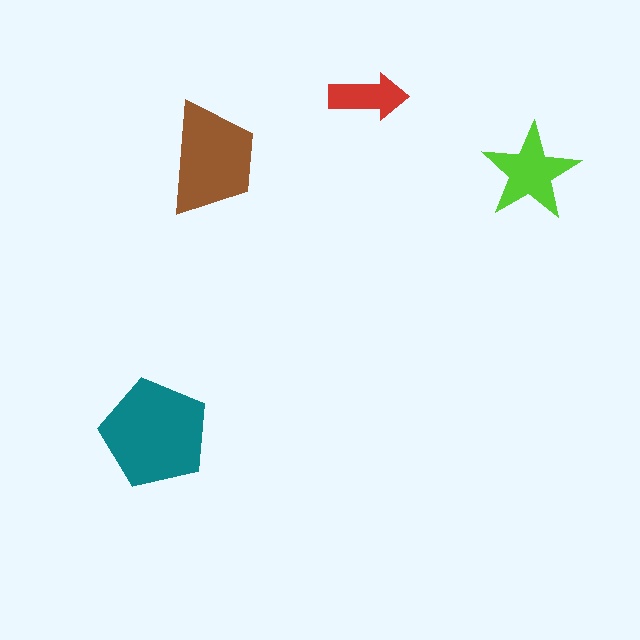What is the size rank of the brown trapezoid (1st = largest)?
2nd.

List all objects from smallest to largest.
The red arrow, the lime star, the brown trapezoid, the teal pentagon.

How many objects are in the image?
There are 4 objects in the image.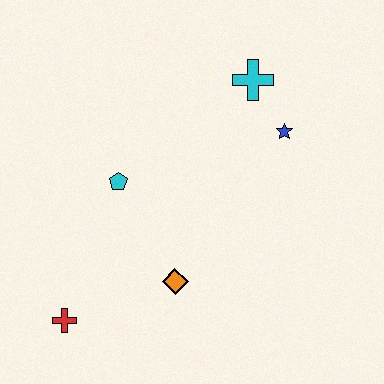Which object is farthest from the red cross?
The cyan cross is farthest from the red cross.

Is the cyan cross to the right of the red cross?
Yes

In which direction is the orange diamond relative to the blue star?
The orange diamond is below the blue star.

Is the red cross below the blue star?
Yes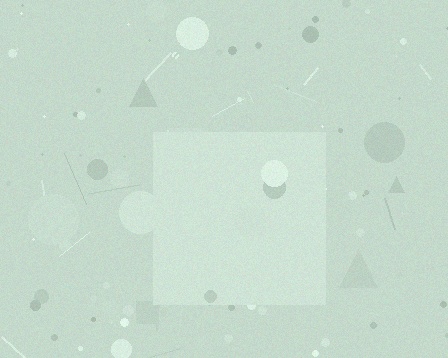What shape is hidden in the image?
A square is hidden in the image.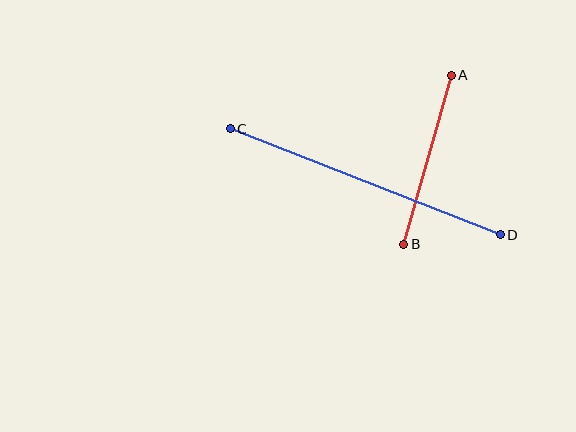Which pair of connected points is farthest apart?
Points C and D are farthest apart.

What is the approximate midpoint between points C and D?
The midpoint is at approximately (365, 182) pixels.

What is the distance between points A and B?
The distance is approximately 175 pixels.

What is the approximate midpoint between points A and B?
The midpoint is at approximately (428, 160) pixels.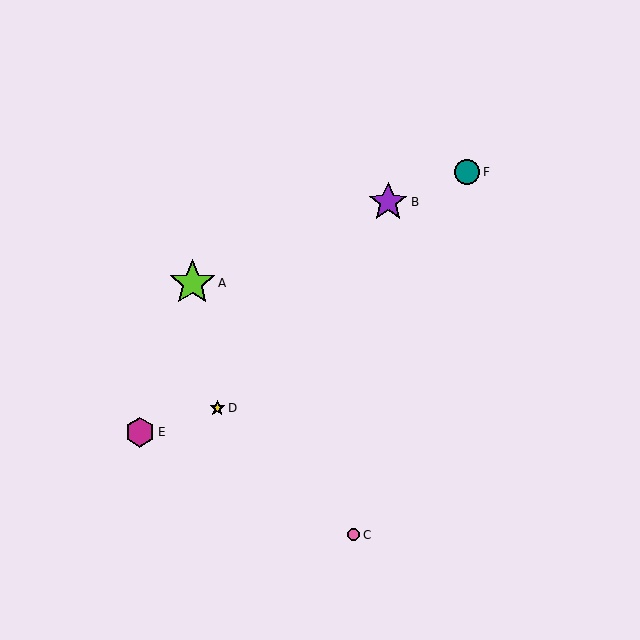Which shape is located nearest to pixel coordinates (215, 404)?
The yellow star (labeled D) at (217, 408) is nearest to that location.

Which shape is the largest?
The lime star (labeled A) is the largest.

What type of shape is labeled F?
Shape F is a teal circle.